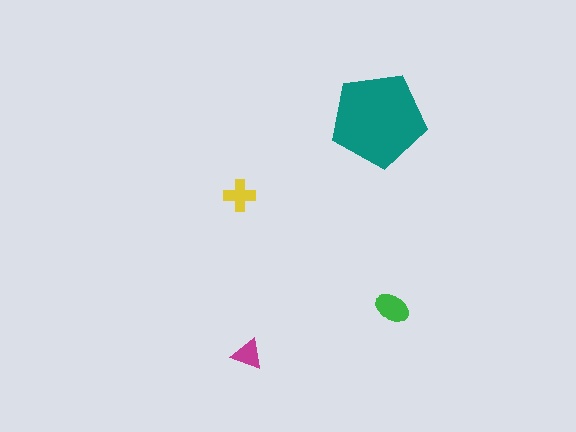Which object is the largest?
The teal pentagon.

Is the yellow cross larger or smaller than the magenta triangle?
Larger.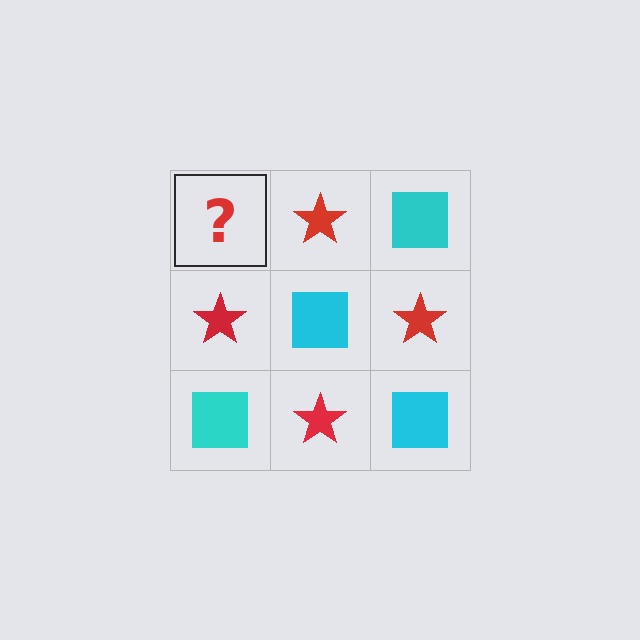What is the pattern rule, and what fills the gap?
The rule is that it alternates cyan square and red star in a checkerboard pattern. The gap should be filled with a cyan square.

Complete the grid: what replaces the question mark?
The question mark should be replaced with a cyan square.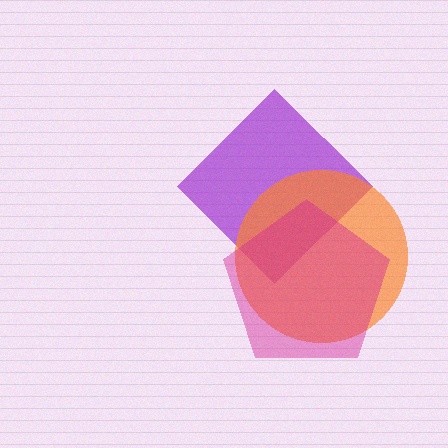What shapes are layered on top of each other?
The layered shapes are: a purple diamond, an orange circle, a magenta pentagon.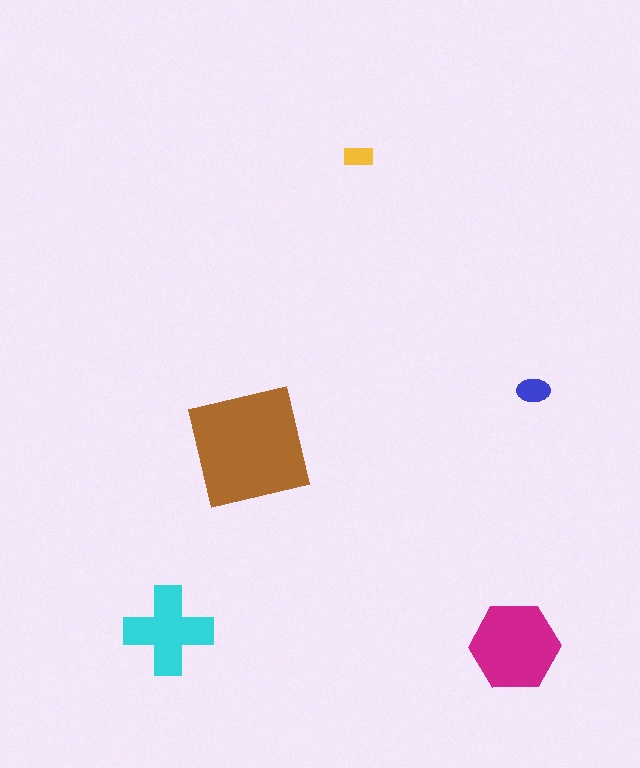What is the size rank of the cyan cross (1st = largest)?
3rd.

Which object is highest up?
The yellow rectangle is topmost.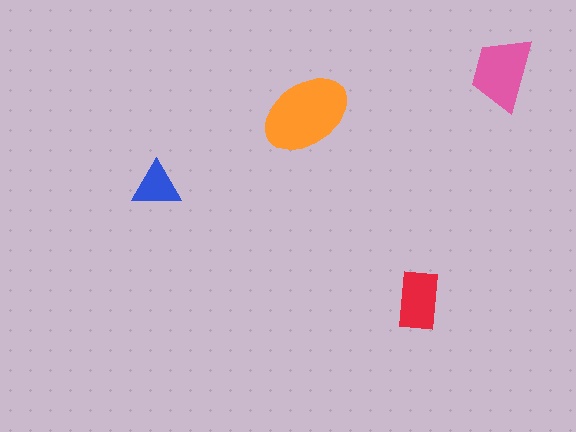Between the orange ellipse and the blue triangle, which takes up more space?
The orange ellipse.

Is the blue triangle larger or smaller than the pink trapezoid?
Smaller.